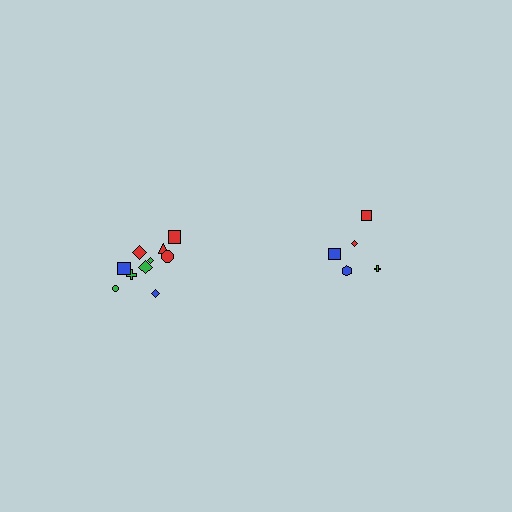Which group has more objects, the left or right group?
The left group.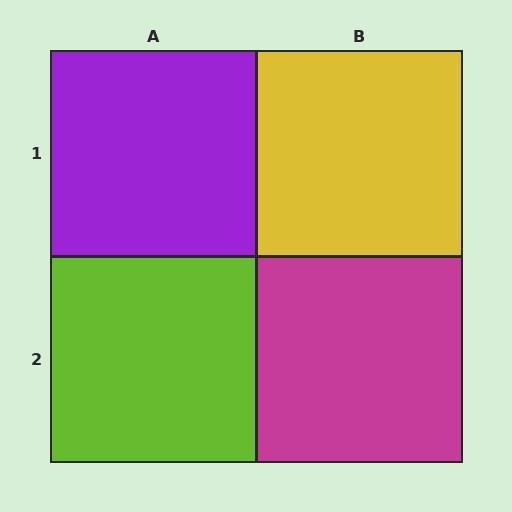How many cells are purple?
1 cell is purple.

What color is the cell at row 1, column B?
Yellow.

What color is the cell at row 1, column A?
Purple.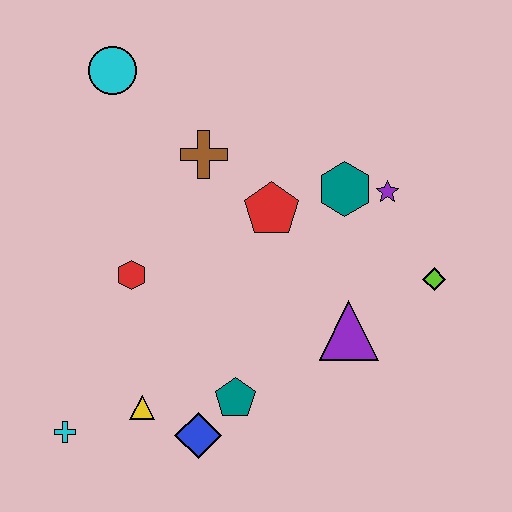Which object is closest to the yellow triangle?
The blue diamond is closest to the yellow triangle.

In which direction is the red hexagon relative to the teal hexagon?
The red hexagon is to the left of the teal hexagon.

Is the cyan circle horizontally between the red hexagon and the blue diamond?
No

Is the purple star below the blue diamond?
No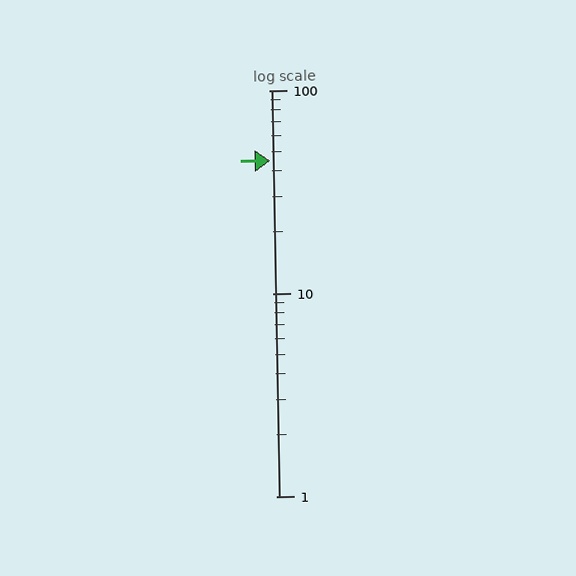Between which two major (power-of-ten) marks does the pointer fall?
The pointer is between 10 and 100.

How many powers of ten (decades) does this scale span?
The scale spans 2 decades, from 1 to 100.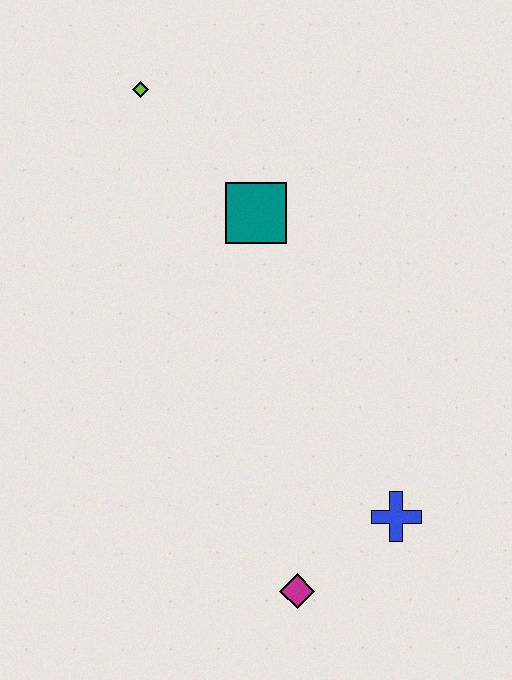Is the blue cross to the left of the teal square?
No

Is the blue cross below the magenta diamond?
No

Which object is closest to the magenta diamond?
The blue cross is closest to the magenta diamond.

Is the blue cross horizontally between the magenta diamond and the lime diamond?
No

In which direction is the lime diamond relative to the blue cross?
The lime diamond is above the blue cross.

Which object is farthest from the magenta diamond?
The lime diamond is farthest from the magenta diamond.